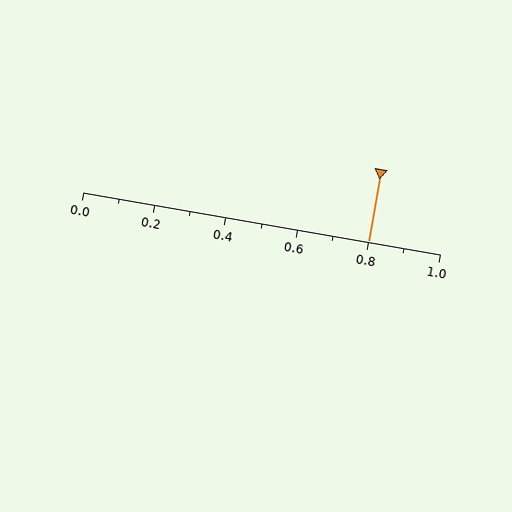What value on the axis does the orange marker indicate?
The marker indicates approximately 0.8.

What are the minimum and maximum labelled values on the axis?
The axis runs from 0.0 to 1.0.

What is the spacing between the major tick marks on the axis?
The major ticks are spaced 0.2 apart.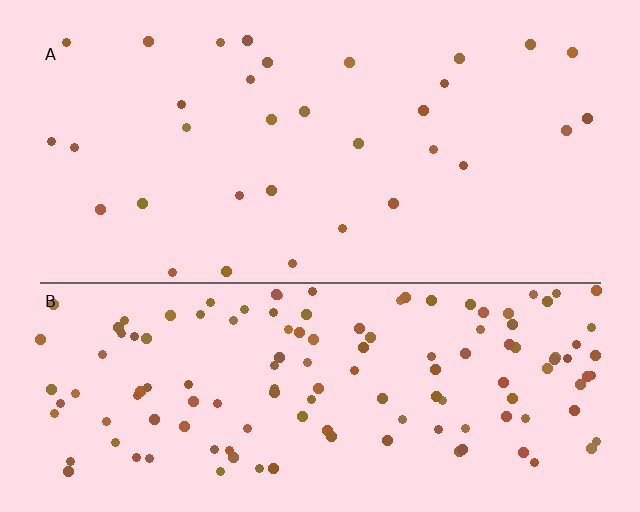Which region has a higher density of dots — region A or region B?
B (the bottom).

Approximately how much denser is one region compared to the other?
Approximately 4.2× — region B over region A.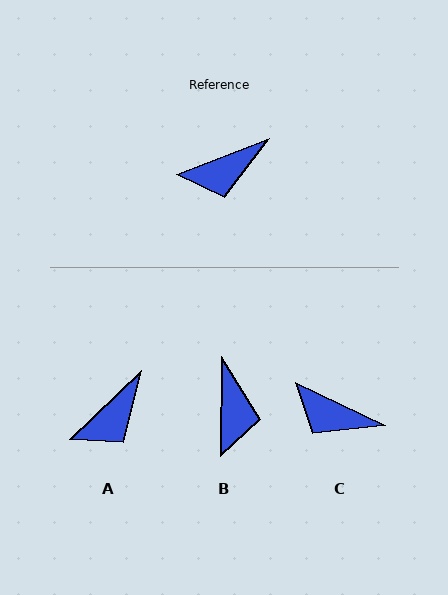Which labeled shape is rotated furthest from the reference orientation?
B, about 68 degrees away.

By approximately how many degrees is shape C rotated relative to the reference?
Approximately 47 degrees clockwise.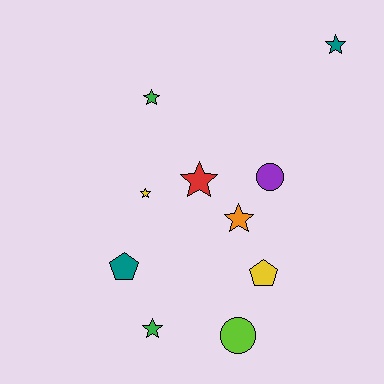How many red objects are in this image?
There is 1 red object.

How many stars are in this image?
There are 6 stars.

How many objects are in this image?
There are 10 objects.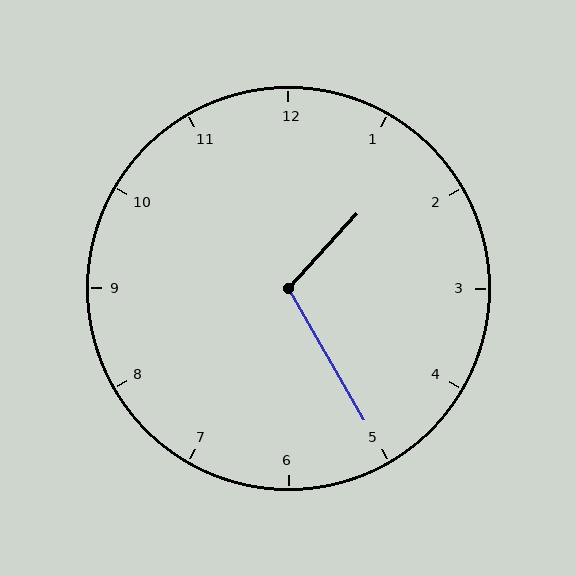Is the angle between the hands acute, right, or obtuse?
It is obtuse.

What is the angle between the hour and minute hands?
Approximately 108 degrees.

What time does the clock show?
1:25.